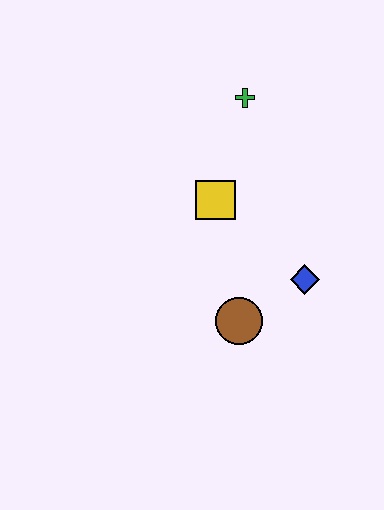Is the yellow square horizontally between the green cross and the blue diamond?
No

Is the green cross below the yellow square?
No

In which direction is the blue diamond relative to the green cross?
The blue diamond is below the green cross.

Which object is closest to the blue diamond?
The brown circle is closest to the blue diamond.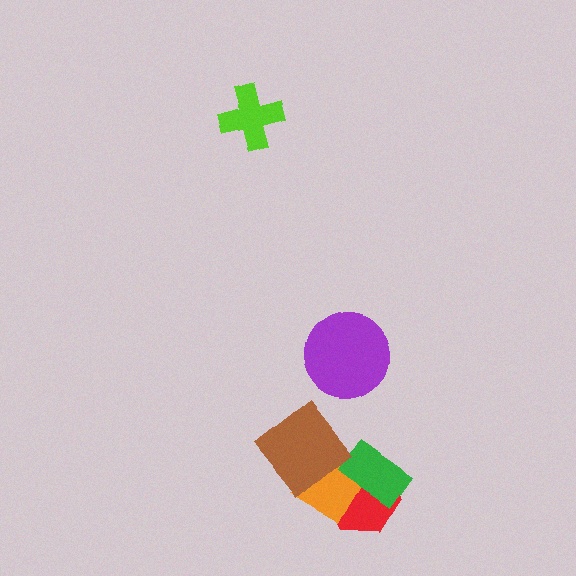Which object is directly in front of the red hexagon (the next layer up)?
The orange diamond is directly in front of the red hexagon.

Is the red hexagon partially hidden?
Yes, it is partially covered by another shape.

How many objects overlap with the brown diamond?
2 objects overlap with the brown diamond.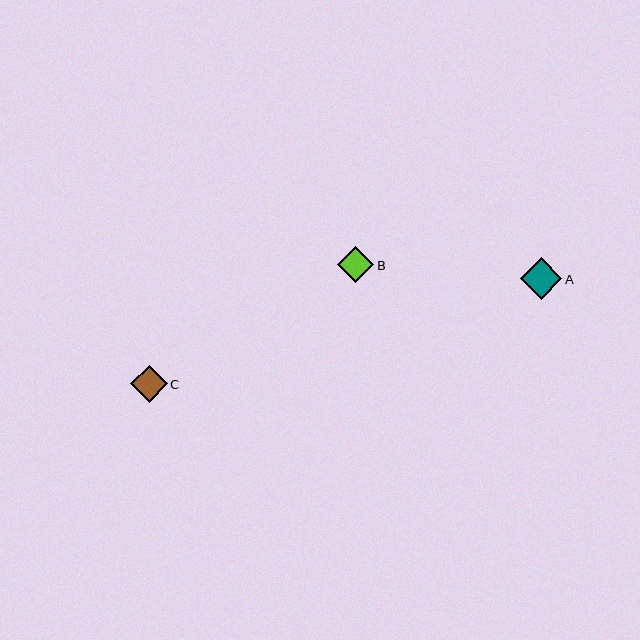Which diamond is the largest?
Diamond A is the largest with a size of approximately 42 pixels.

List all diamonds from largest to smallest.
From largest to smallest: A, C, B.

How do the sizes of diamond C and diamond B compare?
Diamond C and diamond B are approximately the same size.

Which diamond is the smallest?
Diamond B is the smallest with a size of approximately 36 pixels.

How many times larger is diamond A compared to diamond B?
Diamond A is approximately 1.1 times the size of diamond B.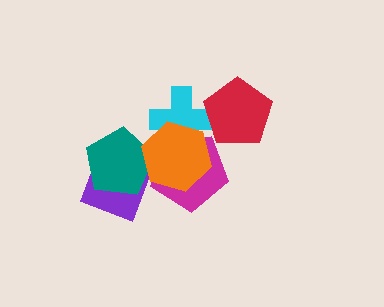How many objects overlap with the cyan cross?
3 objects overlap with the cyan cross.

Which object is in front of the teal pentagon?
The orange hexagon is in front of the teal pentagon.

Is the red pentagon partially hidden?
No, no other shape covers it.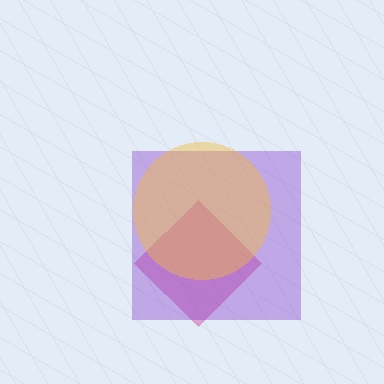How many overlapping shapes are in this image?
There are 3 overlapping shapes in the image.